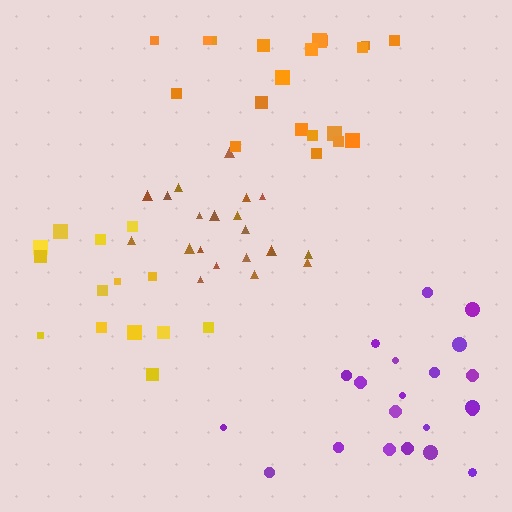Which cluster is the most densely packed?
Brown.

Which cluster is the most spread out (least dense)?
Purple.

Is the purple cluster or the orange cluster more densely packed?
Orange.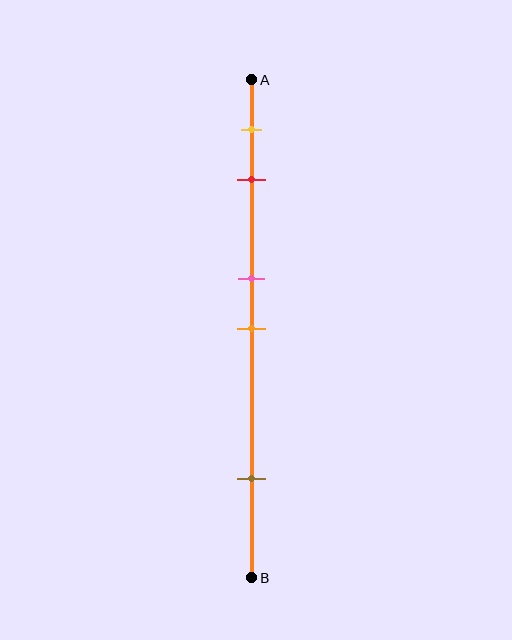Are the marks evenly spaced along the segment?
No, the marks are not evenly spaced.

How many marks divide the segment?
There are 5 marks dividing the segment.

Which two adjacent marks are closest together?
The pink and orange marks are the closest adjacent pair.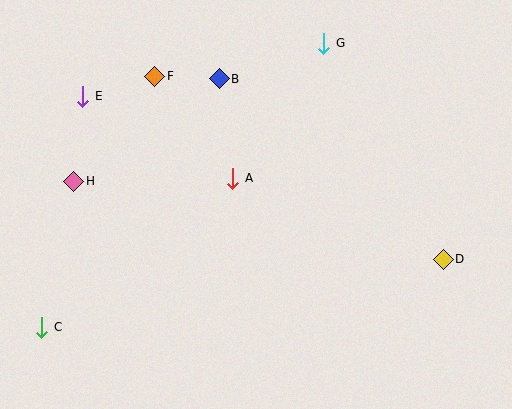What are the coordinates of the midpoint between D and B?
The midpoint between D and B is at (331, 169).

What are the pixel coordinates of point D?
Point D is at (443, 259).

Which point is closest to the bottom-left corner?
Point C is closest to the bottom-left corner.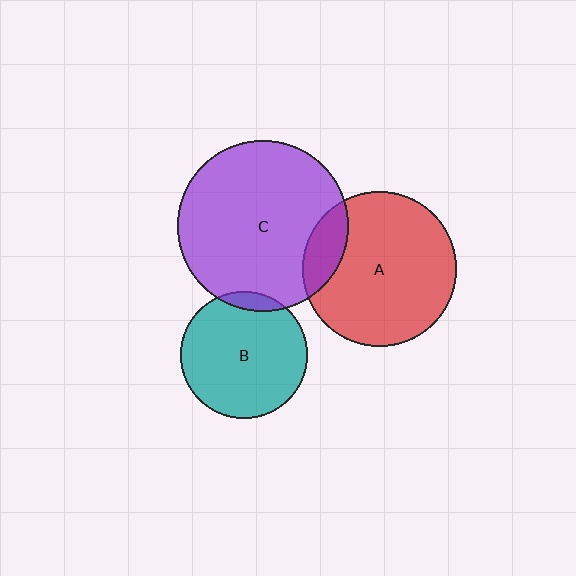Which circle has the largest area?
Circle C (purple).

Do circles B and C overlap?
Yes.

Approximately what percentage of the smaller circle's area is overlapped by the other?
Approximately 5%.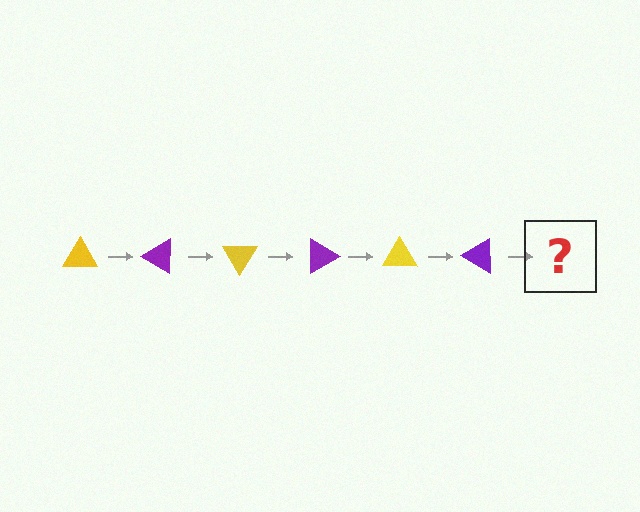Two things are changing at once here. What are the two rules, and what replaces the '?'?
The two rules are that it rotates 30 degrees each step and the color cycles through yellow and purple. The '?' should be a yellow triangle, rotated 180 degrees from the start.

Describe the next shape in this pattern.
It should be a yellow triangle, rotated 180 degrees from the start.